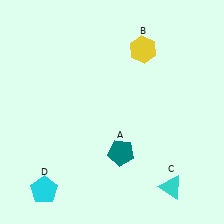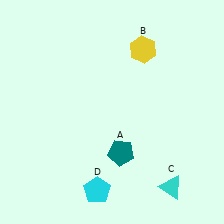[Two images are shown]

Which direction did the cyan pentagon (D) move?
The cyan pentagon (D) moved right.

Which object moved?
The cyan pentagon (D) moved right.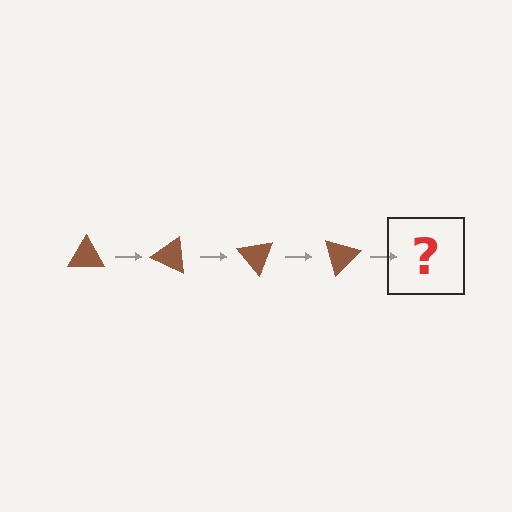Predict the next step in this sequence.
The next step is a brown triangle rotated 100 degrees.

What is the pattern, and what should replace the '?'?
The pattern is that the triangle rotates 25 degrees each step. The '?' should be a brown triangle rotated 100 degrees.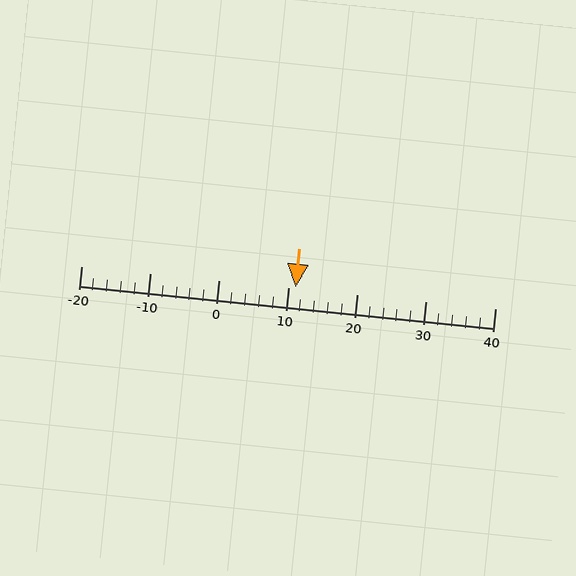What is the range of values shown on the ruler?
The ruler shows values from -20 to 40.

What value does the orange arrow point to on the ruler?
The orange arrow points to approximately 11.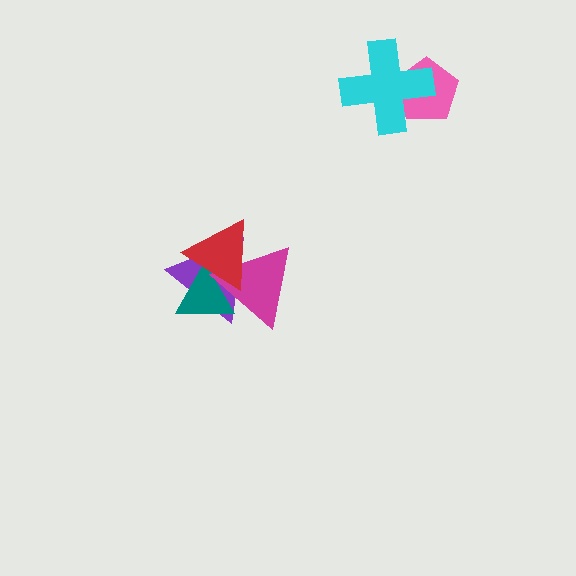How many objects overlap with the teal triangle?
3 objects overlap with the teal triangle.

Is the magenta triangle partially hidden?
Yes, it is partially covered by another shape.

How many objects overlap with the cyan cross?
1 object overlaps with the cyan cross.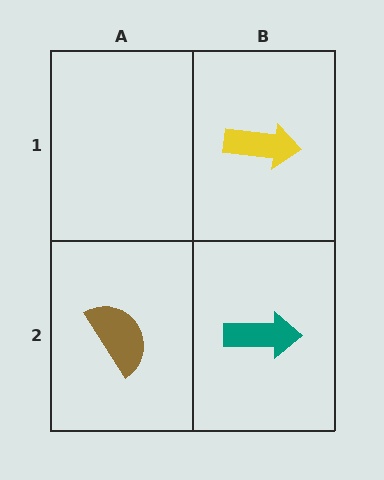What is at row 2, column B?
A teal arrow.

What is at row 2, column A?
A brown semicircle.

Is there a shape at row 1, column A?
No, that cell is empty.